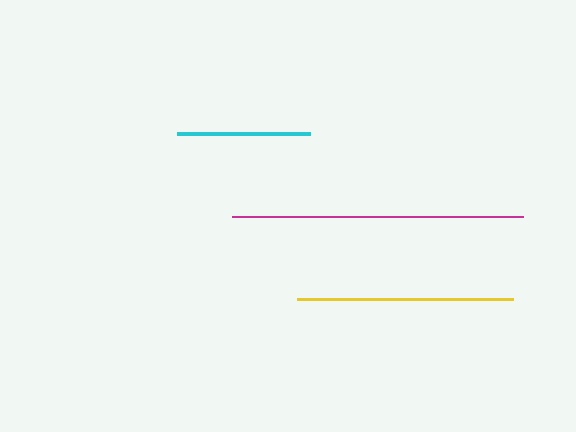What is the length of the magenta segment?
The magenta segment is approximately 291 pixels long.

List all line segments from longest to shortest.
From longest to shortest: magenta, yellow, cyan.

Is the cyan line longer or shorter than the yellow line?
The yellow line is longer than the cyan line.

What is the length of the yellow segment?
The yellow segment is approximately 216 pixels long.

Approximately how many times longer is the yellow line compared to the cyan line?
The yellow line is approximately 1.6 times the length of the cyan line.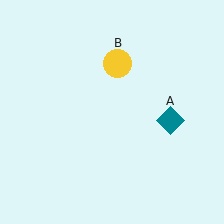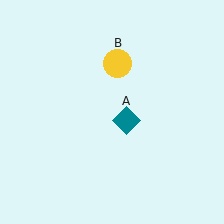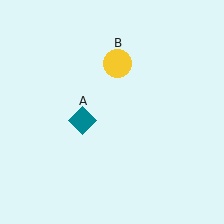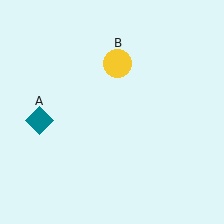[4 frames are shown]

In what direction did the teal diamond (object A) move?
The teal diamond (object A) moved left.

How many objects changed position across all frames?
1 object changed position: teal diamond (object A).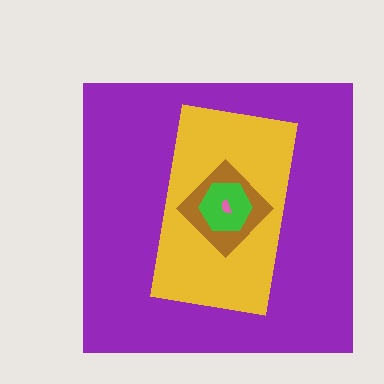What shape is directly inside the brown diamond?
The green hexagon.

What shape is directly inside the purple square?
The yellow rectangle.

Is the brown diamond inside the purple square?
Yes.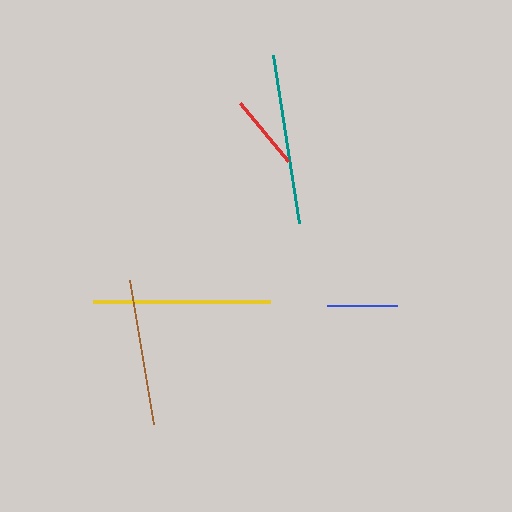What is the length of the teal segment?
The teal segment is approximately 169 pixels long.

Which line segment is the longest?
The yellow line is the longest at approximately 177 pixels.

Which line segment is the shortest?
The blue line is the shortest at approximately 70 pixels.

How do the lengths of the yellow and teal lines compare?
The yellow and teal lines are approximately the same length.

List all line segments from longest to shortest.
From longest to shortest: yellow, teal, brown, red, blue.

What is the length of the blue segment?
The blue segment is approximately 70 pixels long.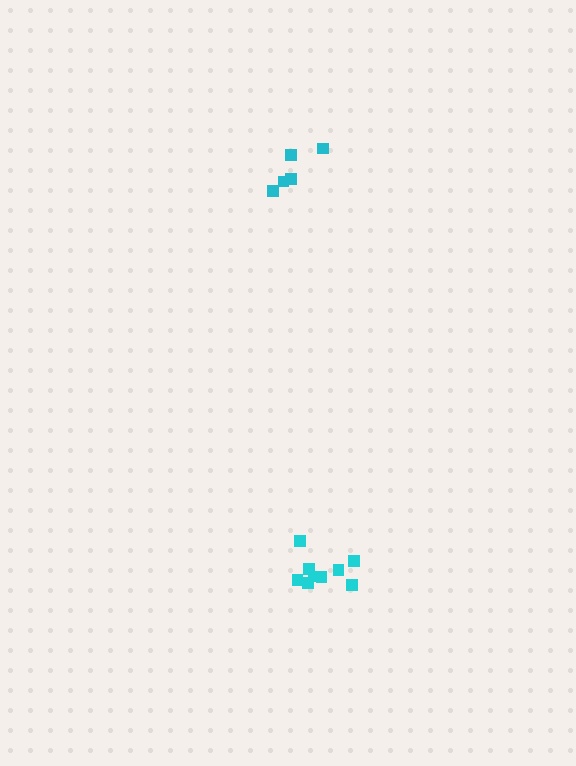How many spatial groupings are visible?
There are 2 spatial groupings.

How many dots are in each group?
Group 1: 9 dots, Group 2: 5 dots (14 total).